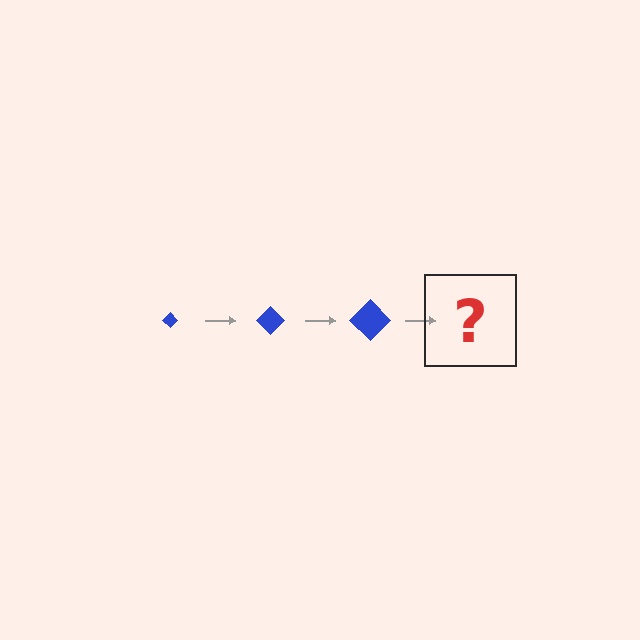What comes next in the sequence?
The next element should be a blue diamond, larger than the previous one.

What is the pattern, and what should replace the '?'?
The pattern is that the diamond gets progressively larger each step. The '?' should be a blue diamond, larger than the previous one.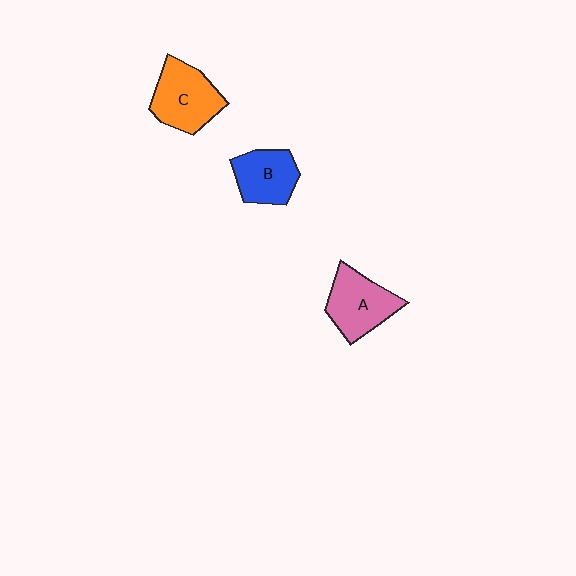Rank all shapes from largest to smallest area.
From largest to smallest: C (orange), A (pink), B (blue).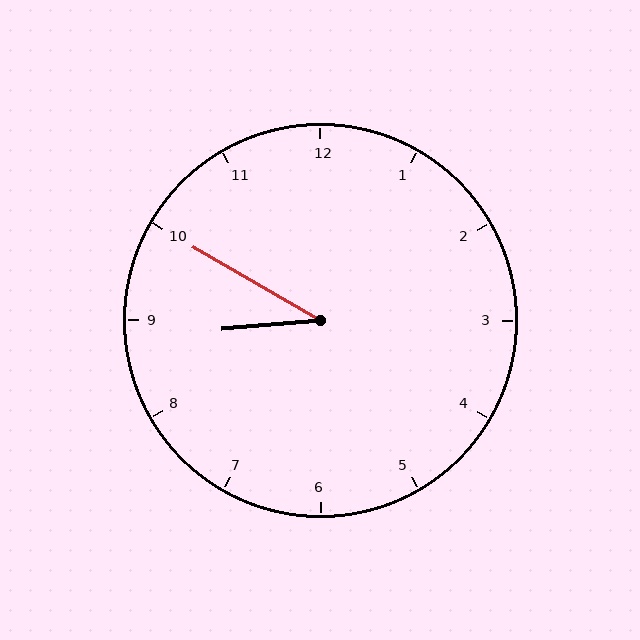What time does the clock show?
8:50.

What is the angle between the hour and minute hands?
Approximately 35 degrees.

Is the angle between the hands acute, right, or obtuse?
It is acute.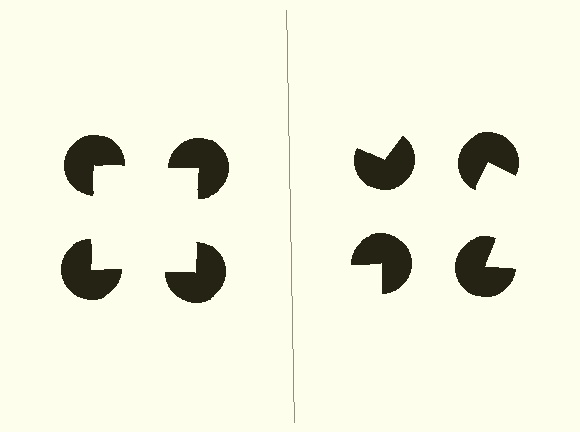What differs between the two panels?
The pac-man discs are positioned identically on both sides; only the wedge orientations differ. On the left they align to a square; on the right they are misaligned.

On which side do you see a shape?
An illusory square appears on the left side. On the right side the wedge cuts are rotated, so no coherent shape forms.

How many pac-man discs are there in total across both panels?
8 — 4 on each side.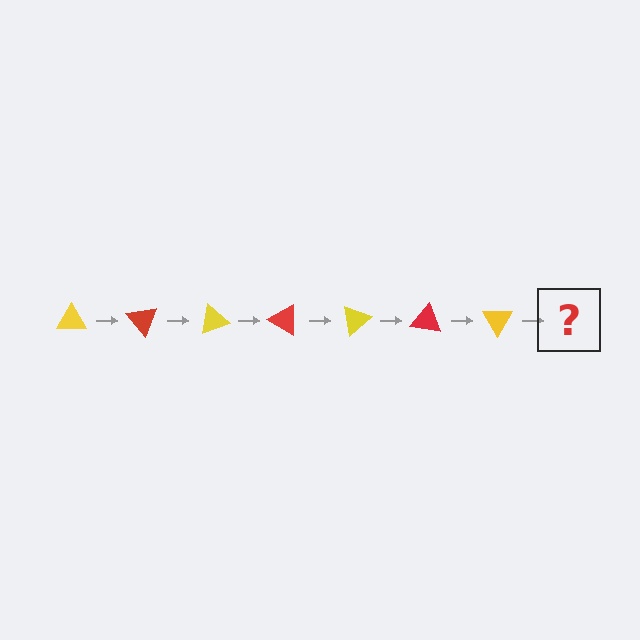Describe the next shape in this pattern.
It should be a red triangle, rotated 350 degrees from the start.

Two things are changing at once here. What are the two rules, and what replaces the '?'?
The two rules are that it rotates 50 degrees each step and the color cycles through yellow and red. The '?' should be a red triangle, rotated 350 degrees from the start.